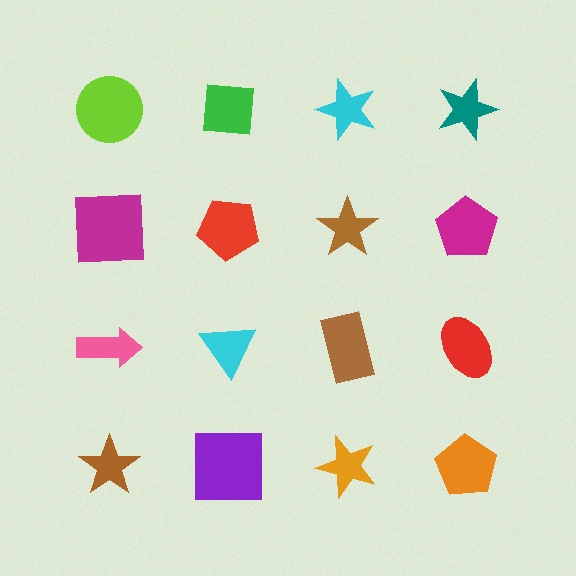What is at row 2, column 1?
A magenta square.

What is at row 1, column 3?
A cyan star.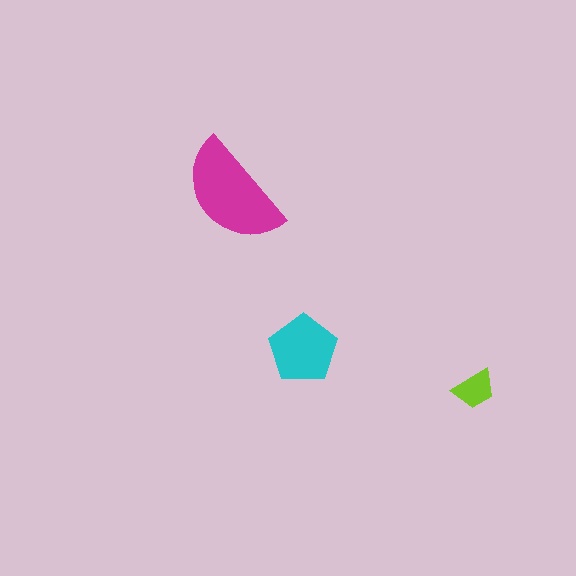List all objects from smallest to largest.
The lime trapezoid, the cyan pentagon, the magenta semicircle.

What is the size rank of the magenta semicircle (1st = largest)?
1st.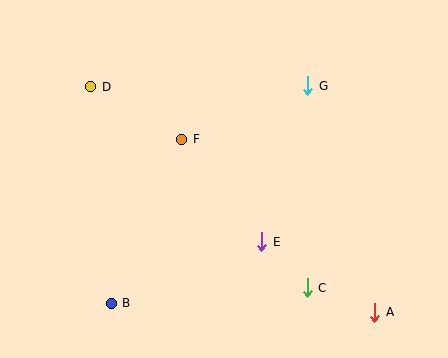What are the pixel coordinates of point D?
Point D is at (91, 87).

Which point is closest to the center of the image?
Point F at (182, 139) is closest to the center.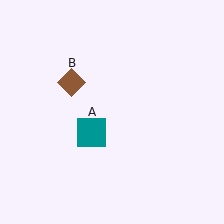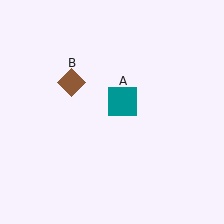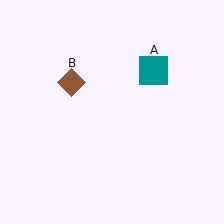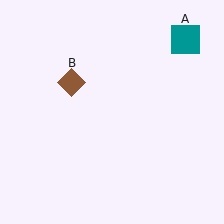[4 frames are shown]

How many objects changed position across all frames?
1 object changed position: teal square (object A).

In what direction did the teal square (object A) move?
The teal square (object A) moved up and to the right.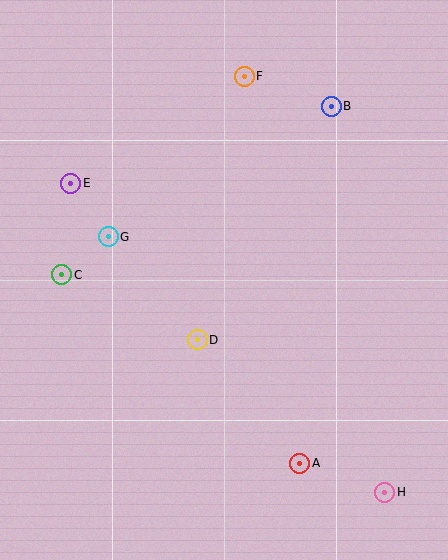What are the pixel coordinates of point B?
Point B is at (331, 106).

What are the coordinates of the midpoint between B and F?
The midpoint between B and F is at (288, 91).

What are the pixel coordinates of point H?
Point H is at (385, 492).